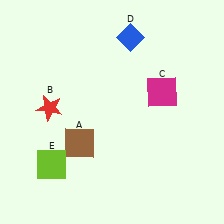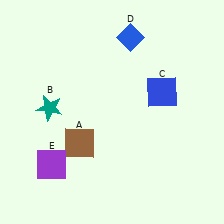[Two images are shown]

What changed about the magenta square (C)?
In Image 1, C is magenta. In Image 2, it changed to blue.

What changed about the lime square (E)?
In Image 1, E is lime. In Image 2, it changed to purple.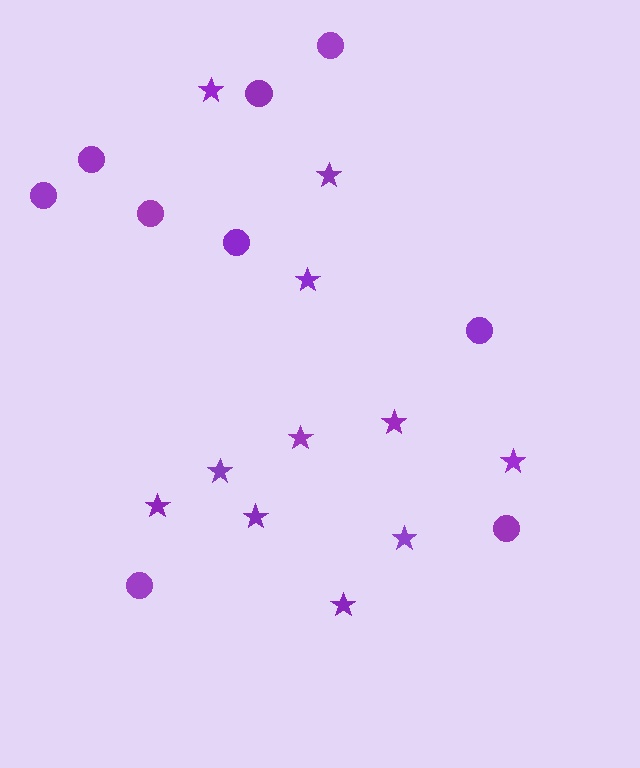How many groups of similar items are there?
There are 2 groups: one group of stars (11) and one group of circles (9).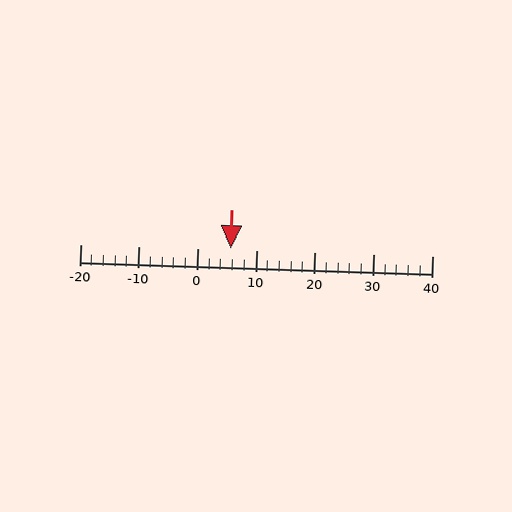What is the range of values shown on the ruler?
The ruler shows values from -20 to 40.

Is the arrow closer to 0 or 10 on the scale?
The arrow is closer to 10.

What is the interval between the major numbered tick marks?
The major tick marks are spaced 10 units apart.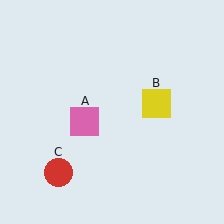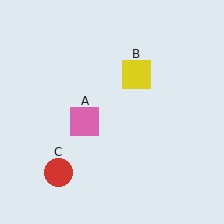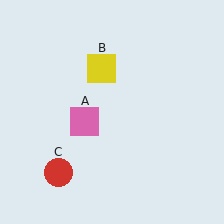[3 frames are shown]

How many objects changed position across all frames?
1 object changed position: yellow square (object B).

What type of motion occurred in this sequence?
The yellow square (object B) rotated counterclockwise around the center of the scene.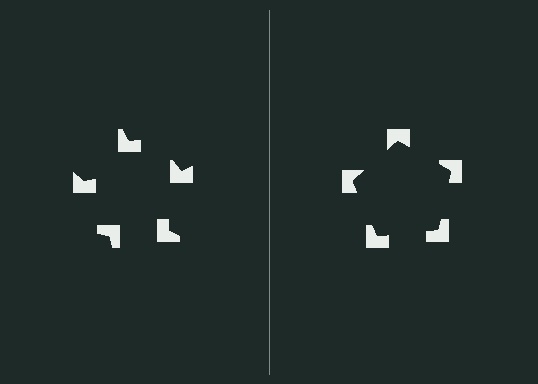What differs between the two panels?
The notched squares are positioned identically on both sides; only the wedge orientations differ. On the right they align to a pentagon; on the left they are misaligned.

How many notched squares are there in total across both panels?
10 — 5 on each side.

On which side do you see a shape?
An illusory pentagon appears on the right side. On the left side the wedge cuts are rotated, so no coherent shape forms.